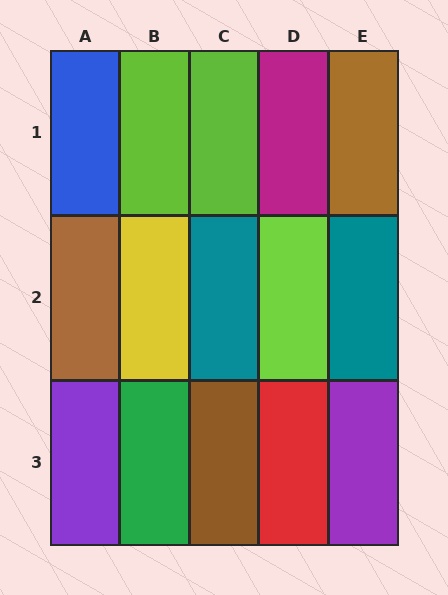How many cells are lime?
3 cells are lime.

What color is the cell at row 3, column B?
Green.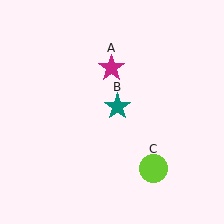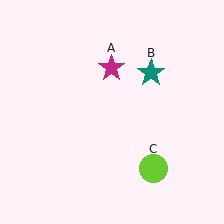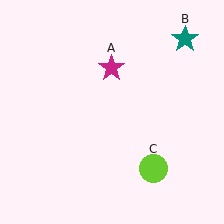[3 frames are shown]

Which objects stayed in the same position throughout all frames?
Magenta star (object A) and lime circle (object C) remained stationary.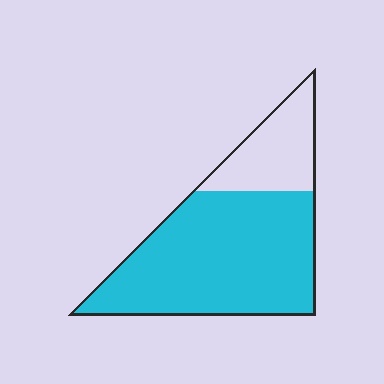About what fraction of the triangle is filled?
About three quarters (3/4).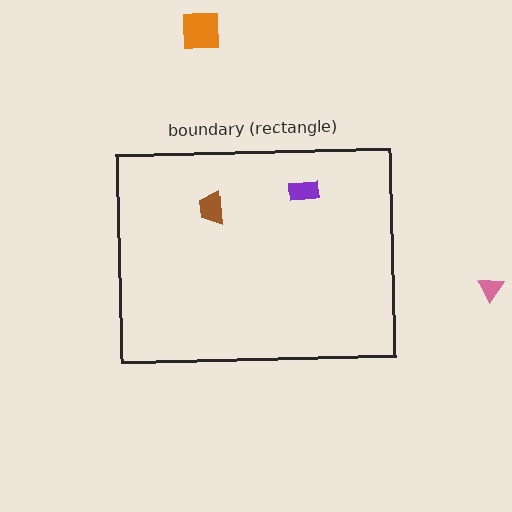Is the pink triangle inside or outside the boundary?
Outside.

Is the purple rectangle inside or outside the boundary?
Inside.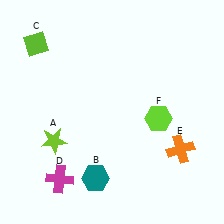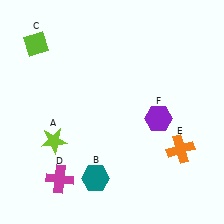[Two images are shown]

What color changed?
The hexagon (F) changed from lime in Image 1 to purple in Image 2.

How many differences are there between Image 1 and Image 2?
There is 1 difference between the two images.